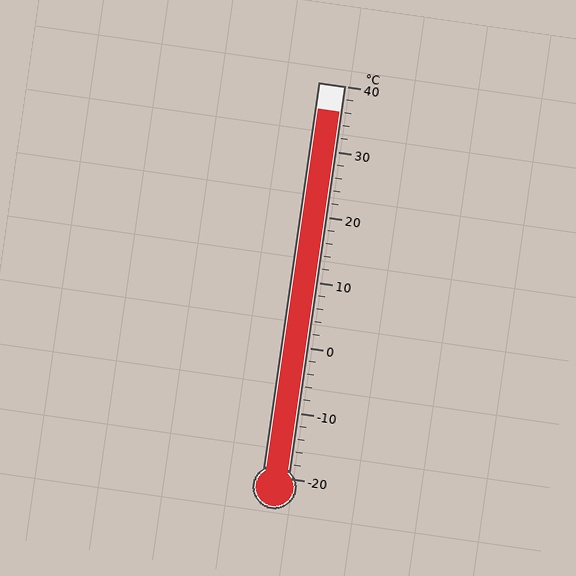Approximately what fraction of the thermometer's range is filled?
The thermometer is filled to approximately 95% of its range.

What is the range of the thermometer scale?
The thermometer scale ranges from -20°C to 40°C.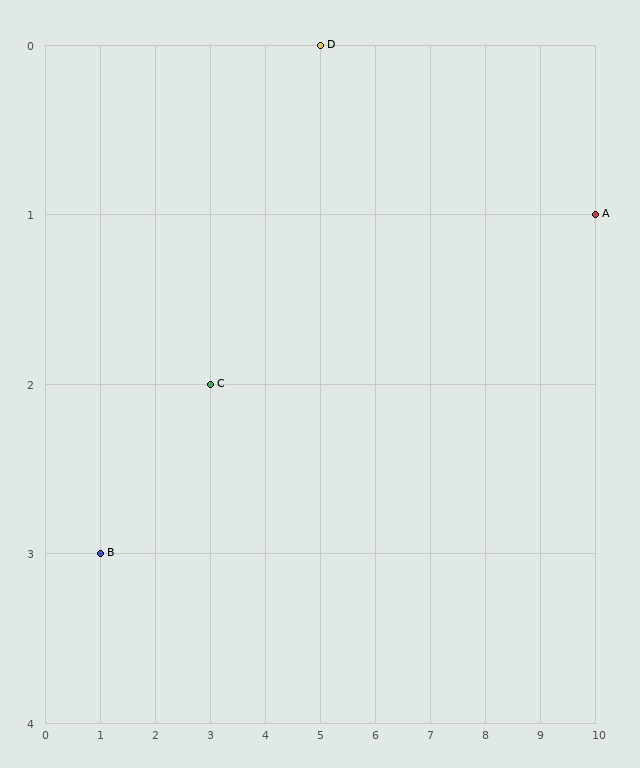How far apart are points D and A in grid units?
Points D and A are 5 columns and 1 row apart (about 5.1 grid units diagonally).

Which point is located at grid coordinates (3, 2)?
Point C is at (3, 2).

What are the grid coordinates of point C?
Point C is at grid coordinates (3, 2).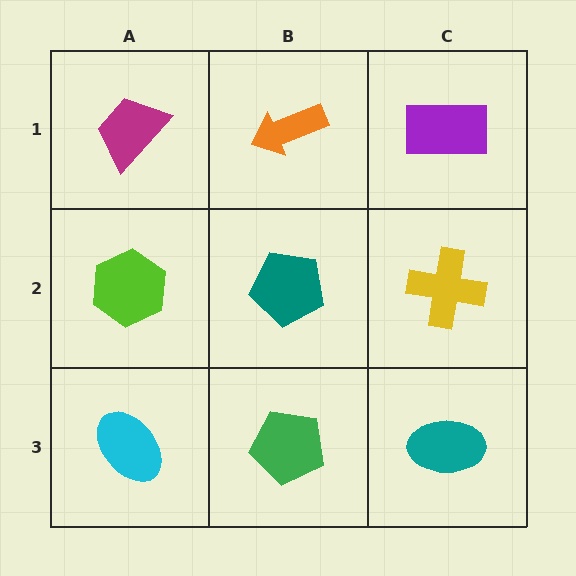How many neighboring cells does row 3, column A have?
2.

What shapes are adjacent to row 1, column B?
A teal pentagon (row 2, column B), a magenta trapezoid (row 1, column A), a purple rectangle (row 1, column C).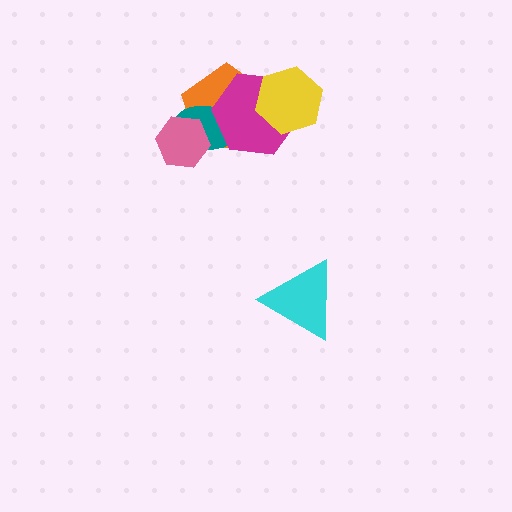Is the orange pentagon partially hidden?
Yes, it is partially covered by another shape.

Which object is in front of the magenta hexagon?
The yellow hexagon is in front of the magenta hexagon.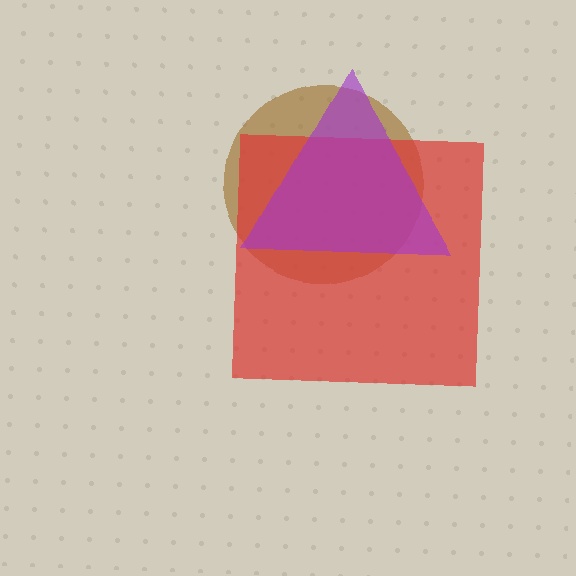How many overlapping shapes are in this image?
There are 3 overlapping shapes in the image.